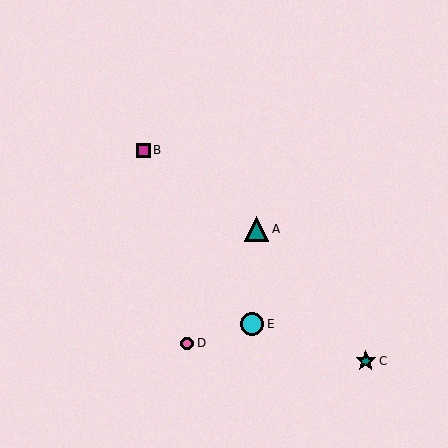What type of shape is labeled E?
Shape E is a cyan circle.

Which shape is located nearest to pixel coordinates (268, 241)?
The teal triangle (labeled A) at (257, 229) is nearest to that location.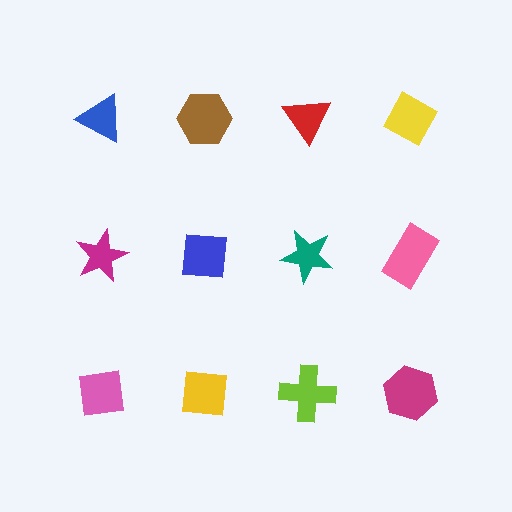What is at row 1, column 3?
A red triangle.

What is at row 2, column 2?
A blue square.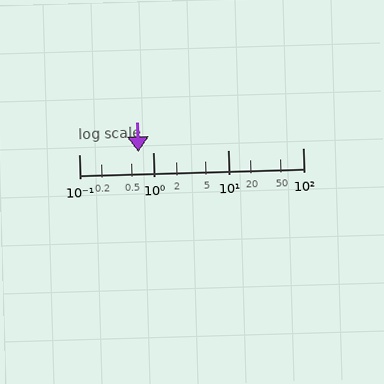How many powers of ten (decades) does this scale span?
The scale spans 3 decades, from 0.1 to 100.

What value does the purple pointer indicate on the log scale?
The pointer indicates approximately 0.62.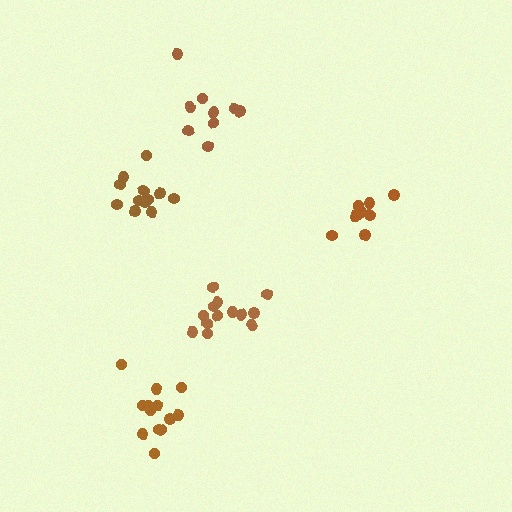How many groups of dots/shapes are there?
There are 5 groups.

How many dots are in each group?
Group 1: 13 dots, Group 2: 10 dots, Group 3: 13 dots, Group 4: 12 dots, Group 5: 9 dots (57 total).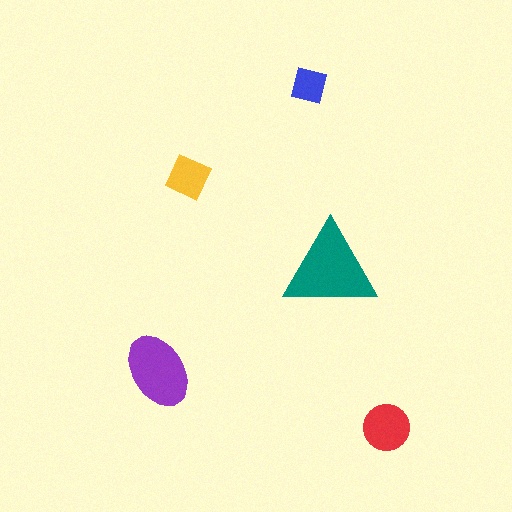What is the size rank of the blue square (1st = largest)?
5th.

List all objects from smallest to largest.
The blue square, the yellow square, the red circle, the purple ellipse, the teal triangle.